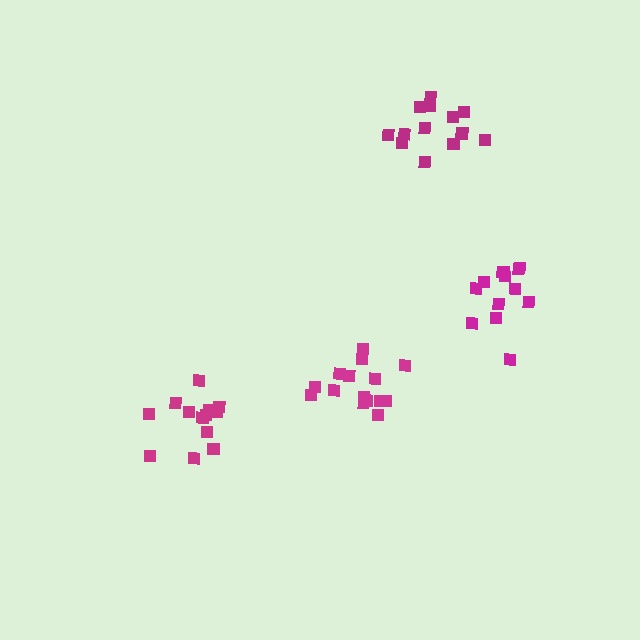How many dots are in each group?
Group 1: 13 dots, Group 2: 15 dots, Group 3: 13 dots, Group 4: 12 dots (53 total).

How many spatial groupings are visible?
There are 4 spatial groupings.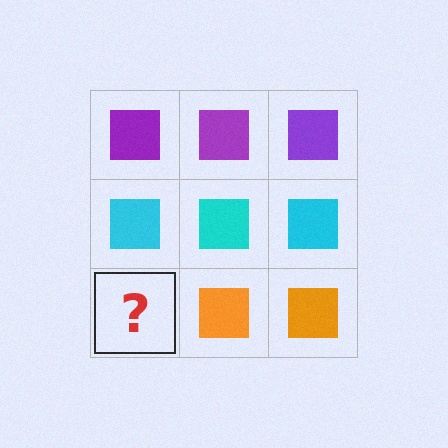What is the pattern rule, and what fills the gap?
The rule is that each row has a consistent color. The gap should be filled with an orange square.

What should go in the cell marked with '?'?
The missing cell should contain an orange square.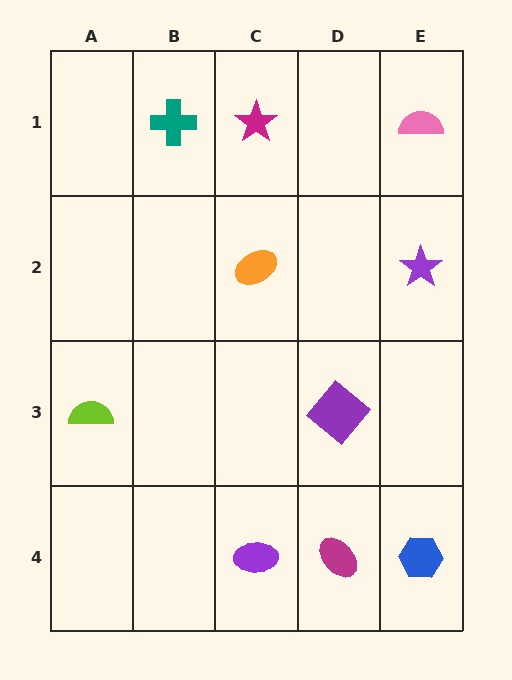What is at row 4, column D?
A magenta ellipse.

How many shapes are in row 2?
2 shapes.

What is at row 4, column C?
A purple ellipse.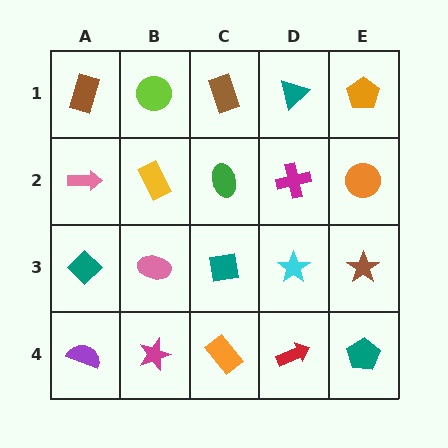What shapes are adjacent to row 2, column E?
An orange pentagon (row 1, column E), a brown star (row 3, column E), a magenta cross (row 2, column D).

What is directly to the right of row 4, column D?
A teal pentagon.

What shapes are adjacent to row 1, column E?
An orange circle (row 2, column E), a teal triangle (row 1, column D).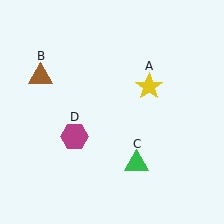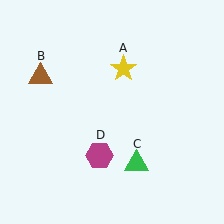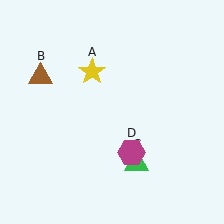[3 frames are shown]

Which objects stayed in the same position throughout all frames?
Brown triangle (object B) and green triangle (object C) remained stationary.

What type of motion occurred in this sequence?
The yellow star (object A), magenta hexagon (object D) rotated counterclockwise around the center of the scene.